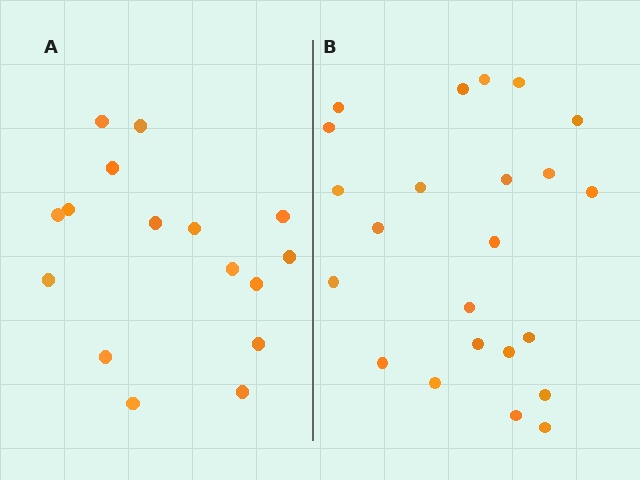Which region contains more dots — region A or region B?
Region B (the right region) has more dots.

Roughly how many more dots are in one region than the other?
Region B has roughly 8 or so more dots than region A.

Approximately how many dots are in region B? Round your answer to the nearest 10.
About 20 dots. (The exact count is 23, which rounds to 20.)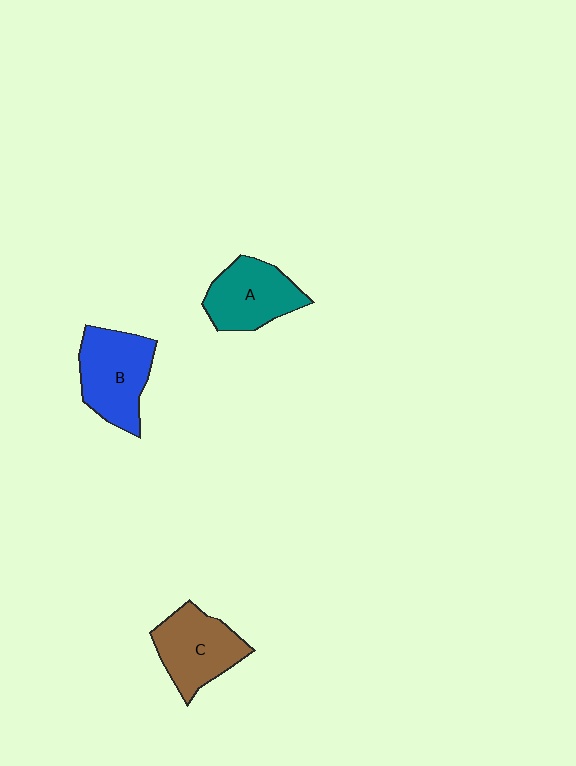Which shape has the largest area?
Shape B (blue).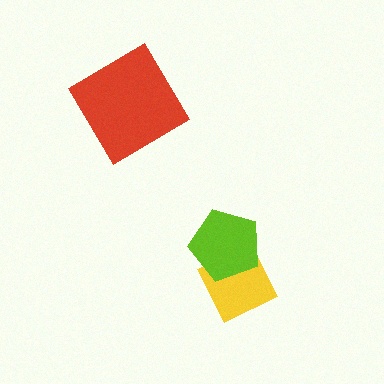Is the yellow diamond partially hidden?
Yes, it is partially covered by another shape.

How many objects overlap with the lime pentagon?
1 object overlaps with the lime pentagon.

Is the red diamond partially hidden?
No, no other shape covers it.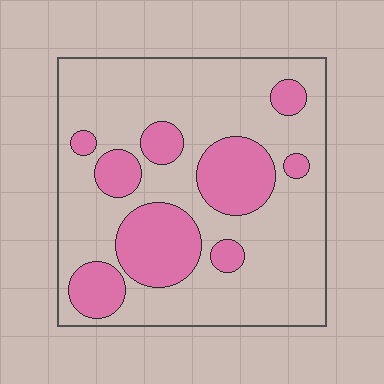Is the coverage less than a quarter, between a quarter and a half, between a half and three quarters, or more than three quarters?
Between a quarter and a half.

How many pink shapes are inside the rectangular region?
9.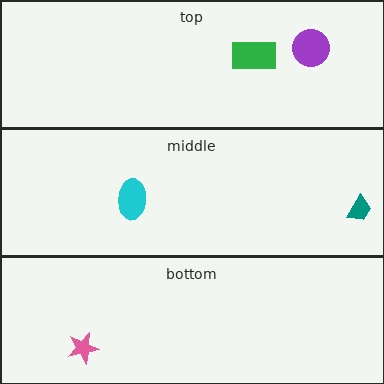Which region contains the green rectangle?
The top region.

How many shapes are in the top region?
2.